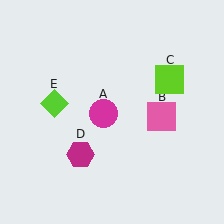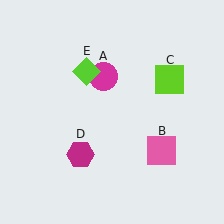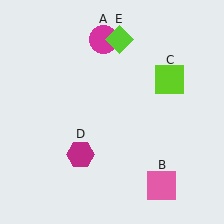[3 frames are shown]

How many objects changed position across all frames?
3 objects changed position: magenta circle (object A), pink square (object B), lime diamond (object E).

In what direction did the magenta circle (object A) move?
The magenta circle (object A) moved up.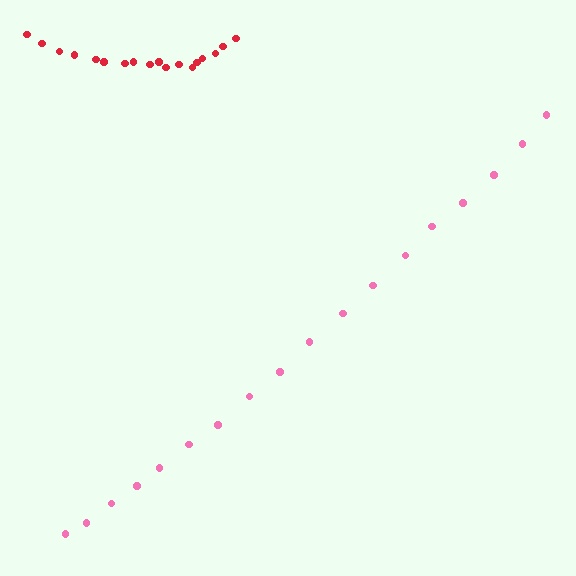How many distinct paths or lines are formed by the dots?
There are 2 distinct paths.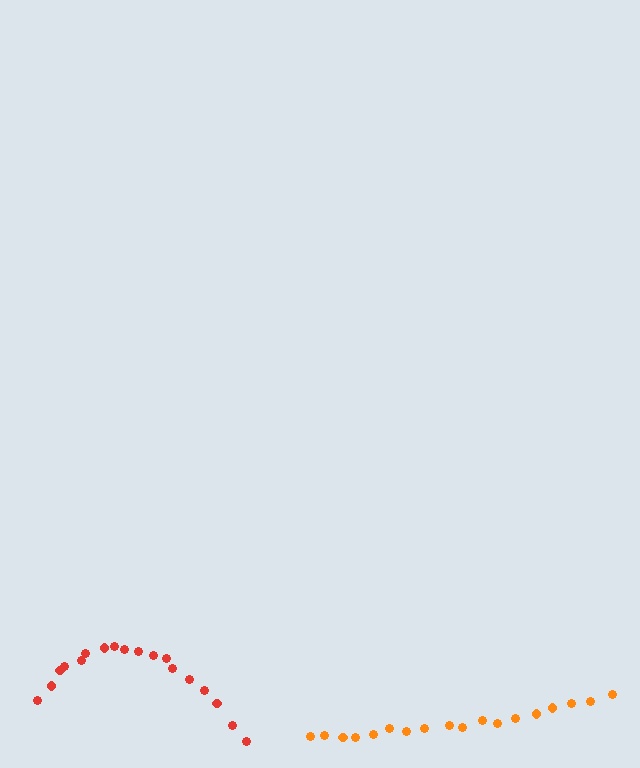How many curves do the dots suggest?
There are 2 distinct paths.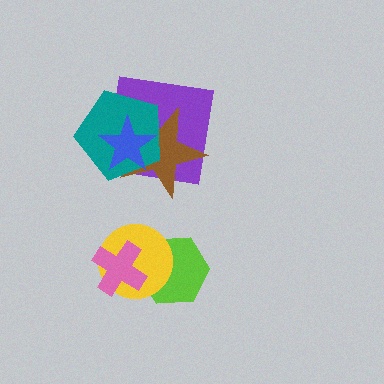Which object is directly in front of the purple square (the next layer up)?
The brown star is directly in front of the purple square.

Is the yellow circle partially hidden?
Yes, it is partially covered by another shape.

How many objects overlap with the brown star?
3 objects overlap with the brown star.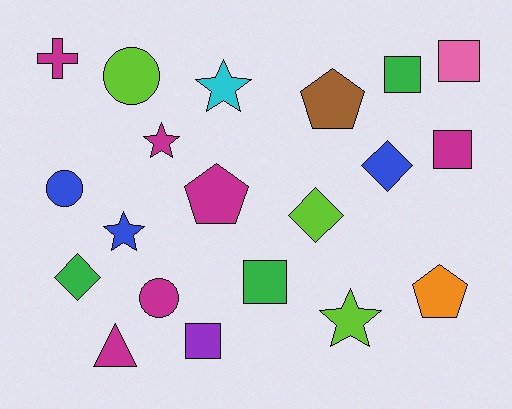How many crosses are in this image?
There is 1 cross.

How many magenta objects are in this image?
There are 6 magenta objects.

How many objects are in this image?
There are 20 objects.